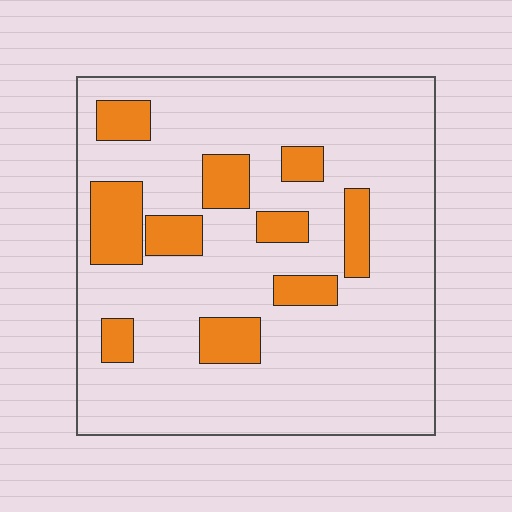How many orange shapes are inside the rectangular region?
10.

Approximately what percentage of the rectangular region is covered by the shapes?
Approximately 20%.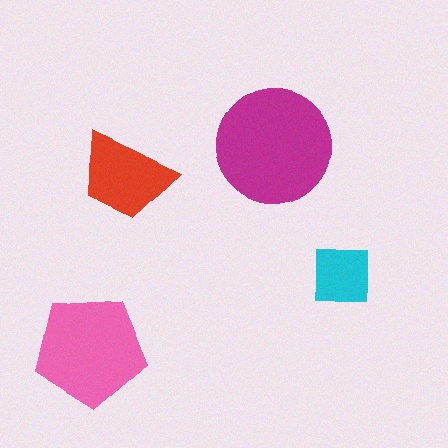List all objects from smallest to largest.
The cyan square, the red trapezoid, the pink pentagon, the magenta circle.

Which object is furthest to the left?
The pink pentagon is leftmost.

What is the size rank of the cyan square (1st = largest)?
4th.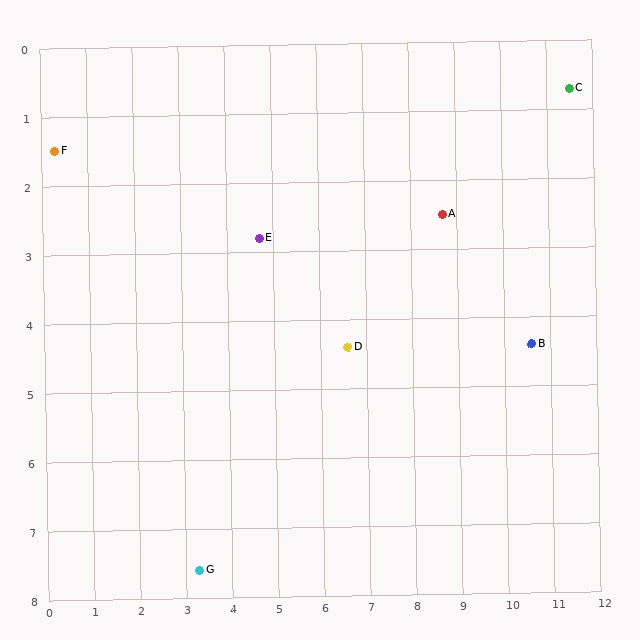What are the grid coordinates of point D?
Point D is at approximately (6.6, 4.4).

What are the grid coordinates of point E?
Point E is at approximately (4.7, 2.8).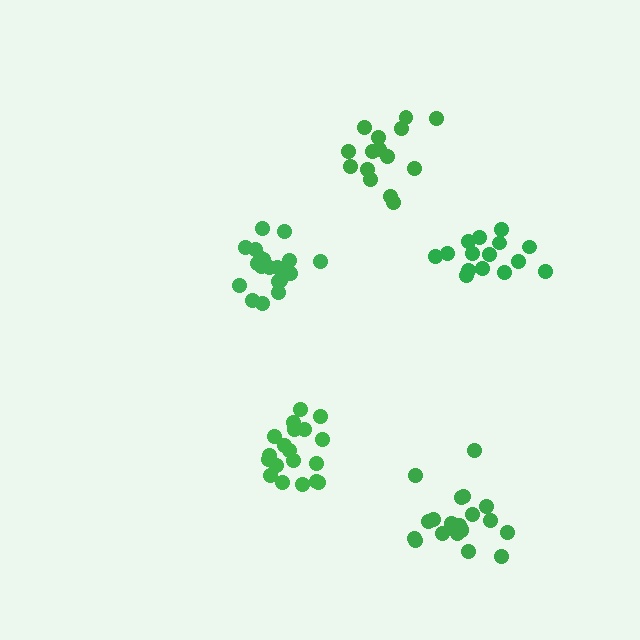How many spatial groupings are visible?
There are 5 spatial groupings.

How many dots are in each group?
Group 1: 15 dots, Group 2: 15 dots, Group 3: 19 dots, Group 4: 21 dots, Group 5: 20 dots (90 total).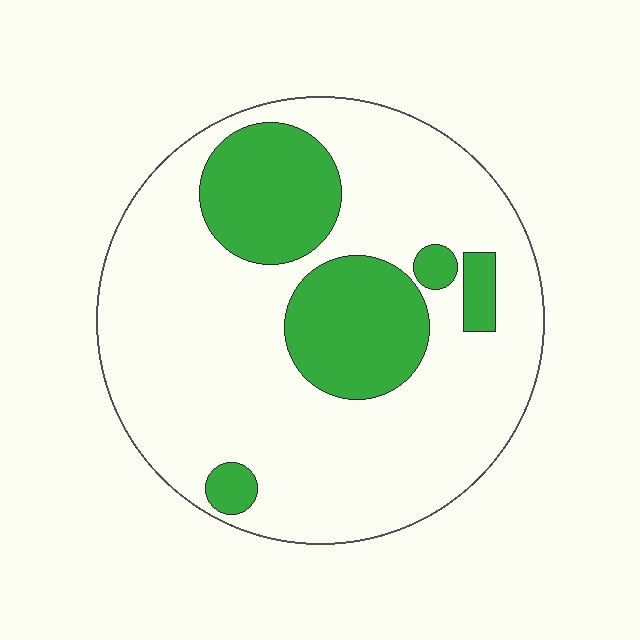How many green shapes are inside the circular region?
5.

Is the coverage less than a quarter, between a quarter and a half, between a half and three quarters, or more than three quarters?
Less than a quarter.